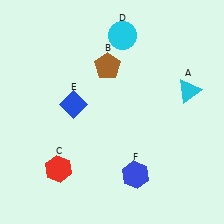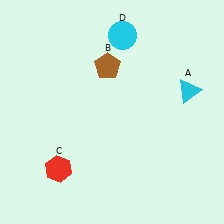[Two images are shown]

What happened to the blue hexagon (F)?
The blue hexagon (F) was removed in Image 2. It was in the bottom-right area of Image 1.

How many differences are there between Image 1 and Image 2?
There are 2 differences between the two images.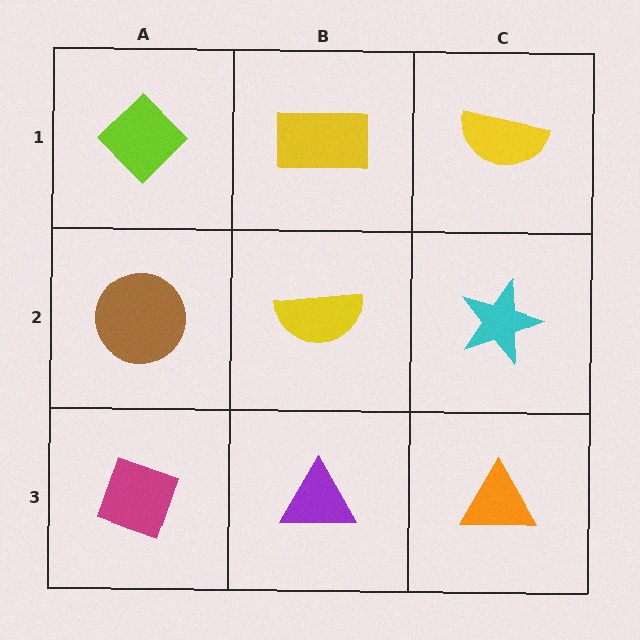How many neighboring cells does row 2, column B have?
4.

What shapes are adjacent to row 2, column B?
A yellow rectangle (row 1, column B), a purple triangle (row 3, column B), a brown circle (row 2, column A), a cyan star (row 2, column C).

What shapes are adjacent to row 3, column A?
A brown circle (row 2, column A), a purple triangle (row 3, column B).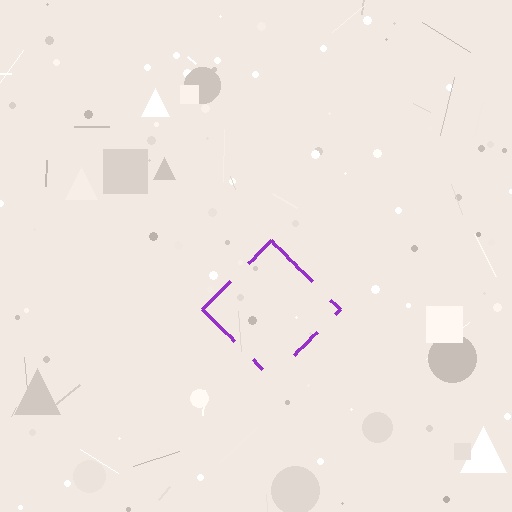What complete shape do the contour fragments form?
The contour fragments form a diamond.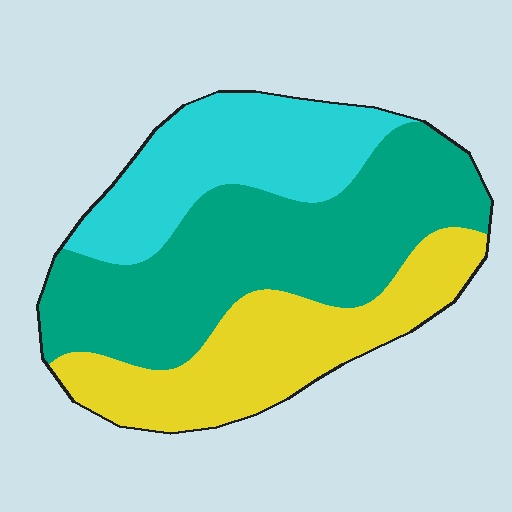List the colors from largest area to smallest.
From largest to smallest: teal, yellow, cyan.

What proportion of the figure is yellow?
Yellow covers about 30% of the figure.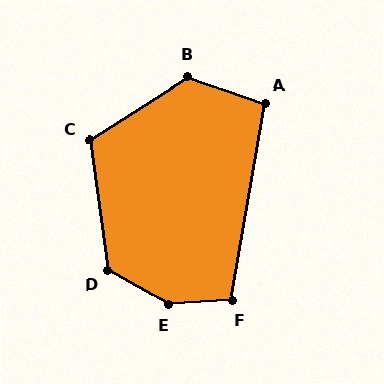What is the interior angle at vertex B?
Approximately 129 degrees (obtuse).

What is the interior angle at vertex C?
Approximately 114 degrees (obtuse).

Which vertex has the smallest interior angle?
A, at approximately 99 degrees.